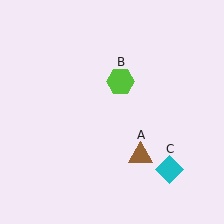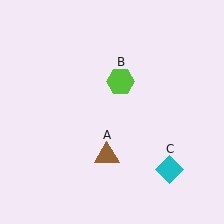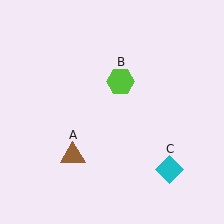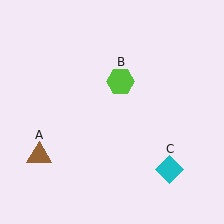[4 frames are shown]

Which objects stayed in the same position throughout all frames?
Lime hexagon (object B) and cyan diamond (object C) remained stationary.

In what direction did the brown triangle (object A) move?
The brown triangle (object A) moved left.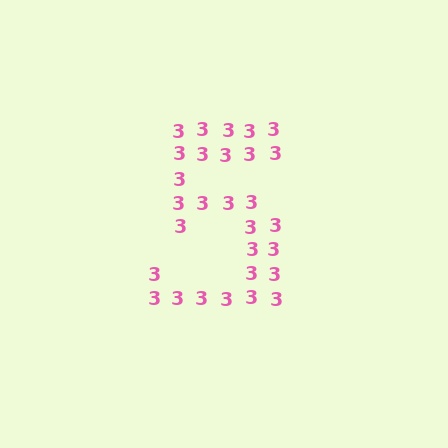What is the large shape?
The large shape is the digit 5.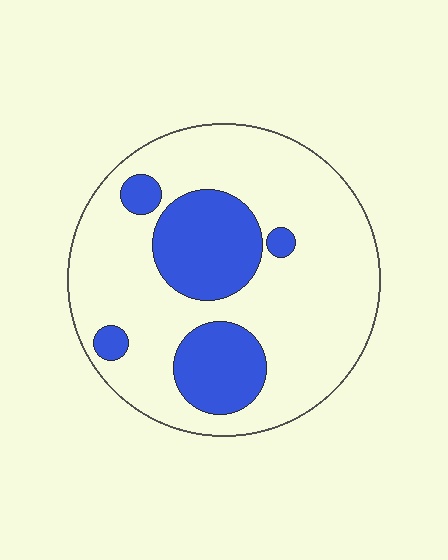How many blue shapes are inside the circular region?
5.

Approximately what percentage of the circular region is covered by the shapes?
Approximately 25%.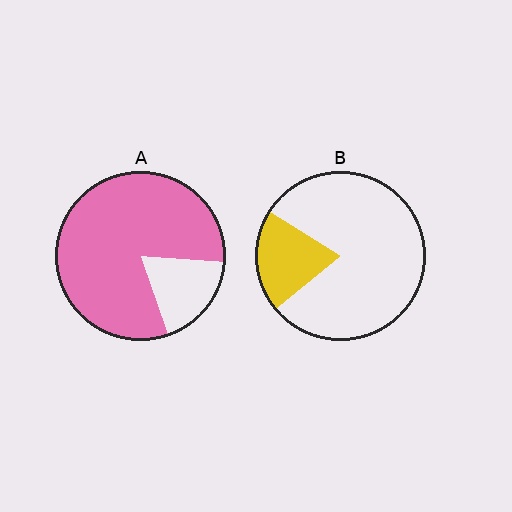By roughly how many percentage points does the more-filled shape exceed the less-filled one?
By roughly 60 percentage points (A over B).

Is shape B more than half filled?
No.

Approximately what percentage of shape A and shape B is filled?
A is approximately 80% and B is approximately 20%.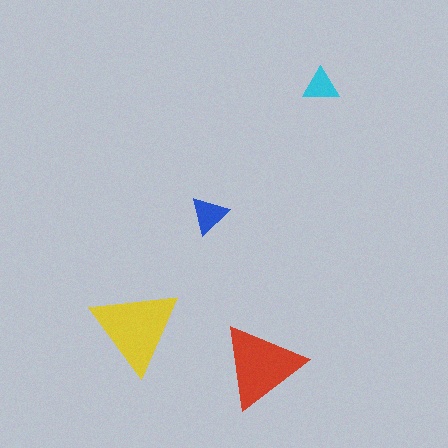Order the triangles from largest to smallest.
the yellow one, the red one, the blue one, the cyan one.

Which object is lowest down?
The red triangle is bottommost.